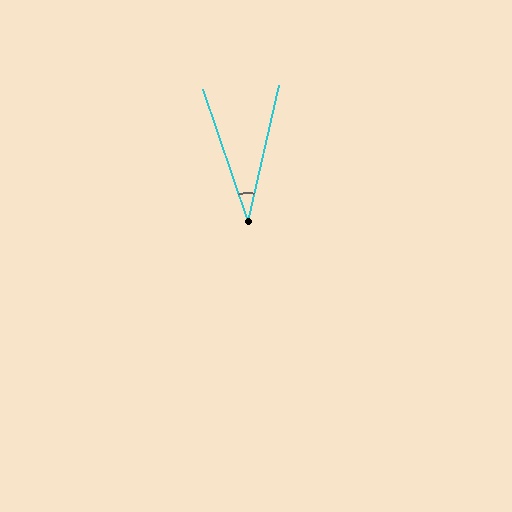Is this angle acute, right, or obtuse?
It is acute.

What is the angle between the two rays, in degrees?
Approximately 32 degrees.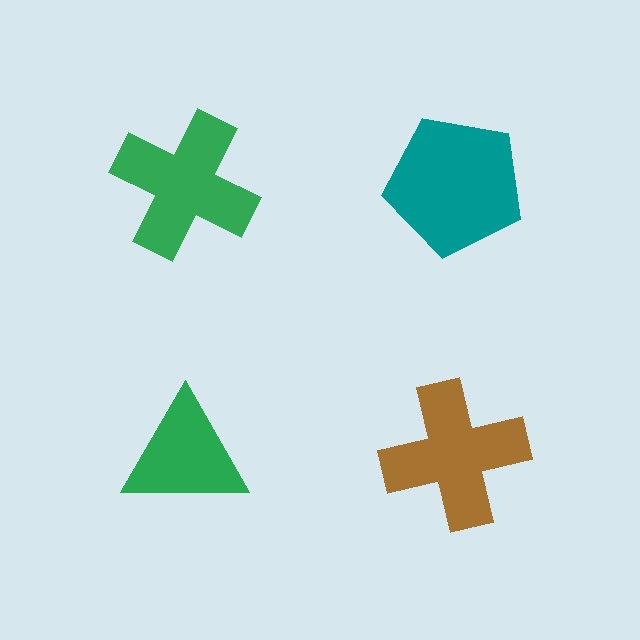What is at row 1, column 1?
A green cross.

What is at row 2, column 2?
A brown cross.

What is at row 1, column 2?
A teal pentagon.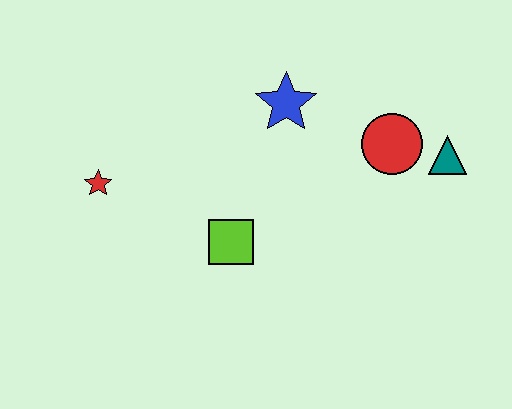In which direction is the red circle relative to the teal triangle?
The red circle is to the left of the teal triangle.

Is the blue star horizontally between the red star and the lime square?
No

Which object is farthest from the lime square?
The teal triangle is farthest from the lime square.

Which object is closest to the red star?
The lime square is closest to the red star.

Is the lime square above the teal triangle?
No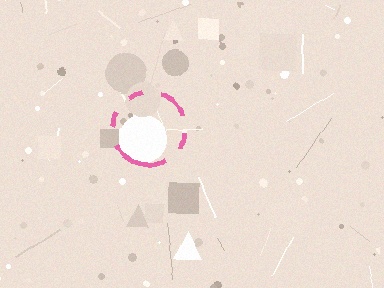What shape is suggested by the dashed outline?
The dashed outline suggests a circle.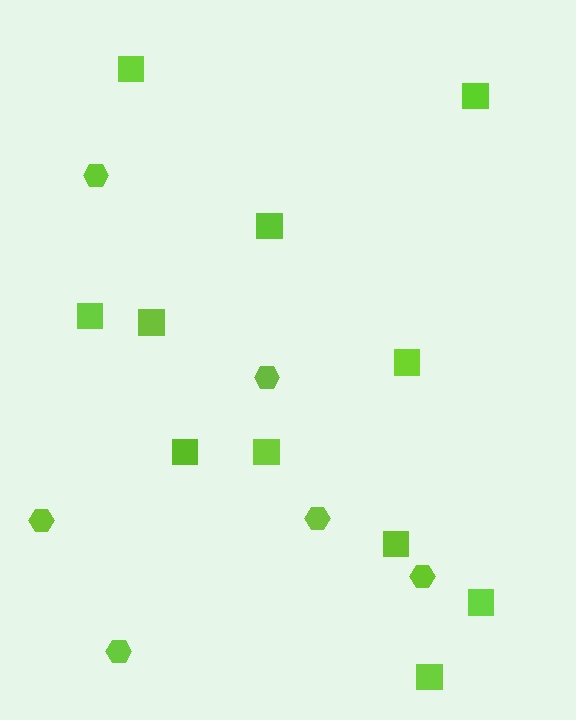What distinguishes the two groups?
There are 2 groups: one group of squares (11) and one group of hexagons (6).